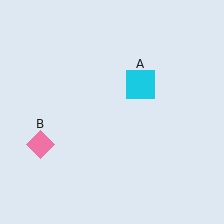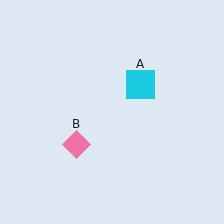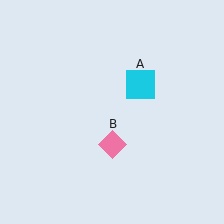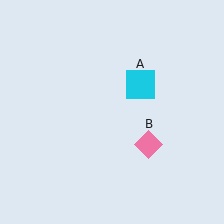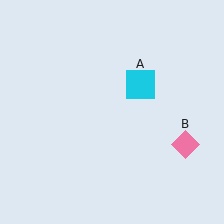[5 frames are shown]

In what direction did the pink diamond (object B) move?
The pink diamond (object B) moved right.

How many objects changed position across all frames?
1 object changed position: pink diamond (object B).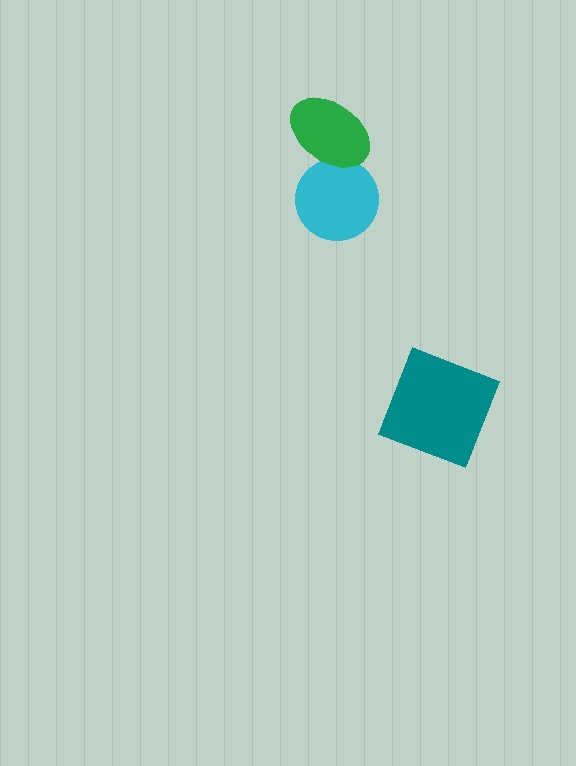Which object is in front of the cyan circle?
The green ellipse is in front of the cyan circle.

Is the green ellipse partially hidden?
No, no other shape covers it.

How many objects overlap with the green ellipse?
1 object overlaps with the green ellipse.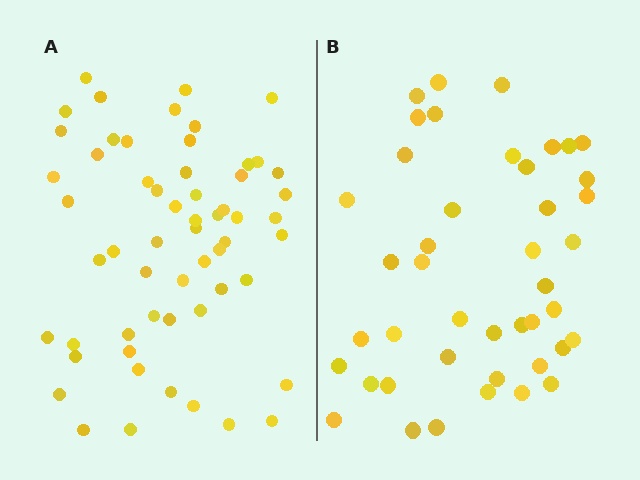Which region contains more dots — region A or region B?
Region A (the left region) has more dots.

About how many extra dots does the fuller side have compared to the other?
Region A has approximately 15 more dots than region B.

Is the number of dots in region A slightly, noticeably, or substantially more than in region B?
Region A has noticeably more, but not dramatically so. The ratio is roughly 1.3 to 1.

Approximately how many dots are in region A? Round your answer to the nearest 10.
About 60 dots. (The exact count is 58, which rounds to 60.)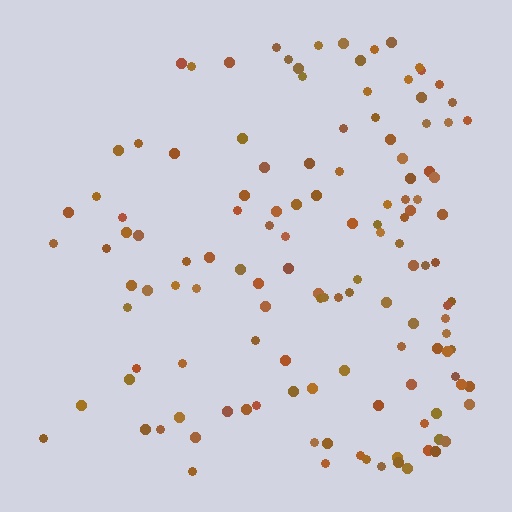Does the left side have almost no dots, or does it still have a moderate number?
Still a moderate number, just noticeably fewer than the right.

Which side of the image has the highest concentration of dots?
The right.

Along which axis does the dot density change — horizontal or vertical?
Horizontal.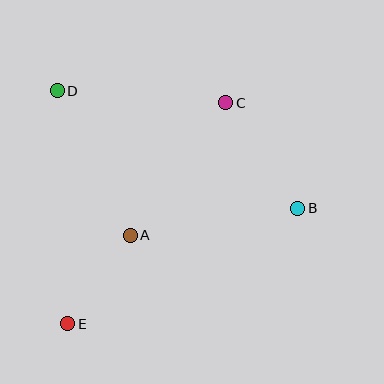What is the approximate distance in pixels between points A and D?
The distance between A and D is approximately 162 pixels.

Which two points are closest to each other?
Points A and E are closest to each other.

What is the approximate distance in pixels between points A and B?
The distance between A and B is approximately 170 pixels.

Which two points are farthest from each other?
Points C and E are farthest from each other.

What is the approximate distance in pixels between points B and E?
The distance between B and E is approximately 257 pixels.